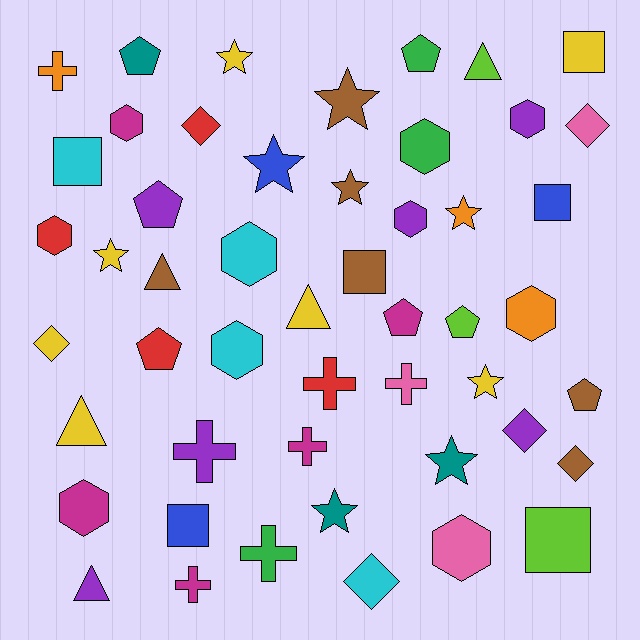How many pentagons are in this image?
There are 7 pentagons.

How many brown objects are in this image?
There are 6 brown objects.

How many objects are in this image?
There are 50 objects.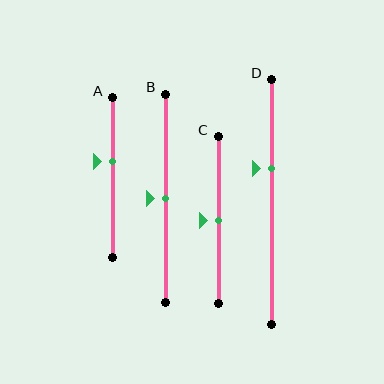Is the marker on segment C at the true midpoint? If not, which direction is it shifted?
Yes, the marker on segment C is at the true midpoint.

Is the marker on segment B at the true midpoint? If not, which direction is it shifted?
Yes, the marker on segment B is at the true midpoint.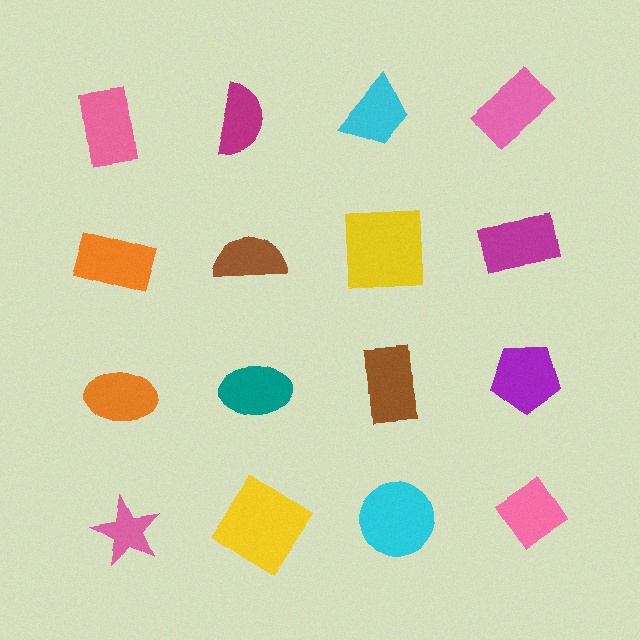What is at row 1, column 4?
A pink rectangle.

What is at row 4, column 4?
A pink diamond.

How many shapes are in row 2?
4 shapes.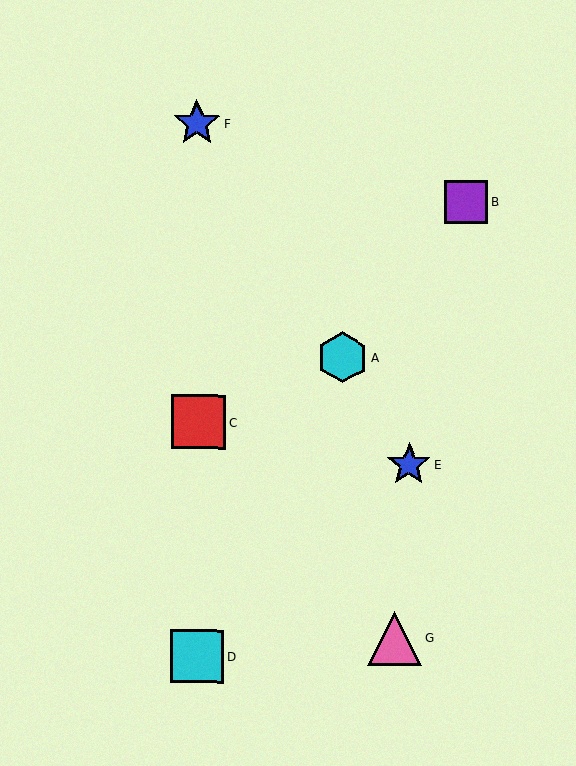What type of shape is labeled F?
Shape F is a blue star.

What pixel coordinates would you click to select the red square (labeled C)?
Click at (198, 422) to select the red square C.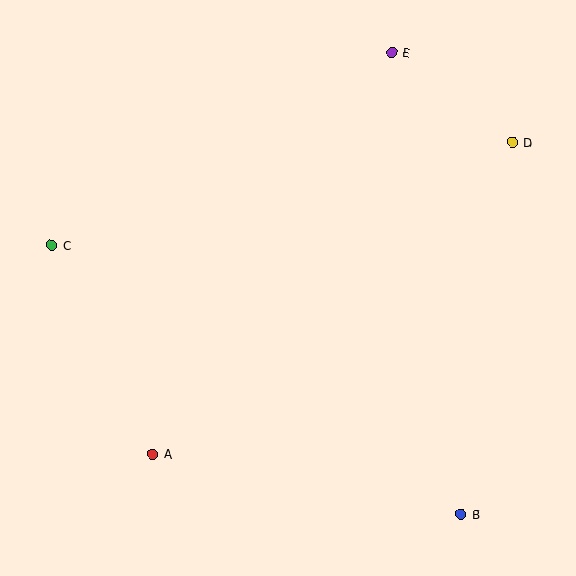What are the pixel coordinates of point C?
Point C is at (51, 245).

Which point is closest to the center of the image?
Point A at (153, 454) is closest to the center.